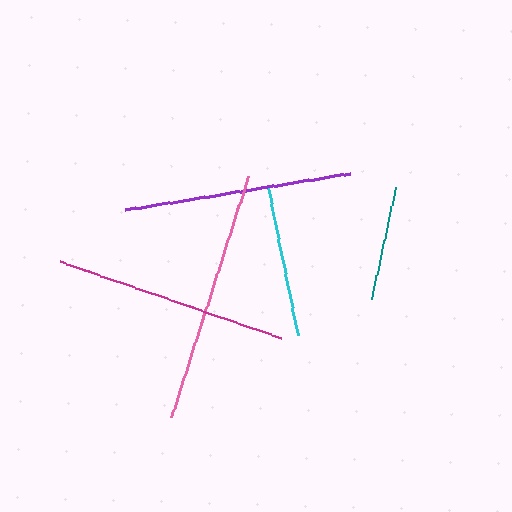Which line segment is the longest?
The pink line is the longest at approximately 253 pixels.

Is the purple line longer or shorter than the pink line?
The pink line is longer than the purple line.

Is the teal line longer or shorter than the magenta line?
The magenta line is longer than the teal line.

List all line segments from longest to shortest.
From longest to shortest: pink, magenta, purple, cyan, teal.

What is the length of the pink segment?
The pink segment is approximately 253 pixels long.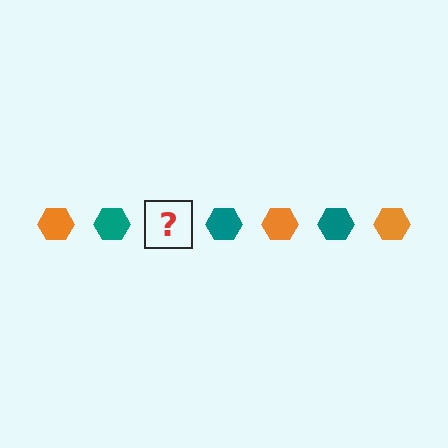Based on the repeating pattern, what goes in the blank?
The blank should be an orange hexagon.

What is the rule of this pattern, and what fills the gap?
The rule is that the pattern cycles through orange, teal hexagons. The gap should be filled with an orange hexagon.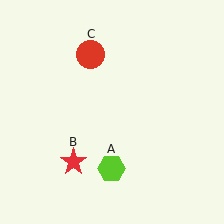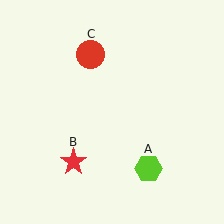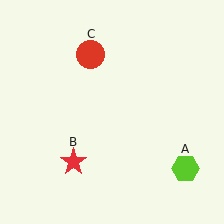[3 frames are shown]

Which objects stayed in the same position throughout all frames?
Red star (object B) and red circle (object C) remained stationary.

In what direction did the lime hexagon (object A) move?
The lime hexagon (object A) moved right.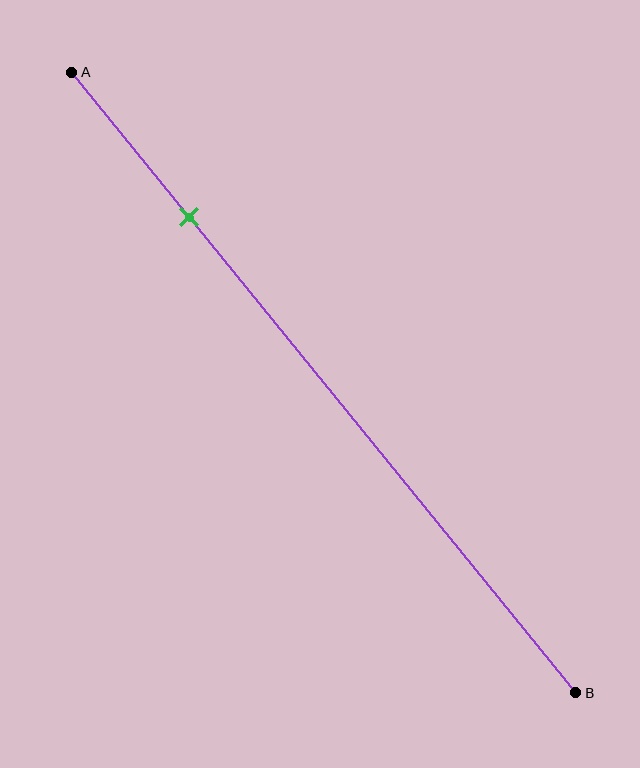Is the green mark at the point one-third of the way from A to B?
No, the mark is at about 25% from A, not at the 33% one-third point.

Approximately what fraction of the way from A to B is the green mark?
The green mark is approximately 25% of the way from A to B.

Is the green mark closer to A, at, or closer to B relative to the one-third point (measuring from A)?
The green mark is closer to point A than the one-third point of segment AB.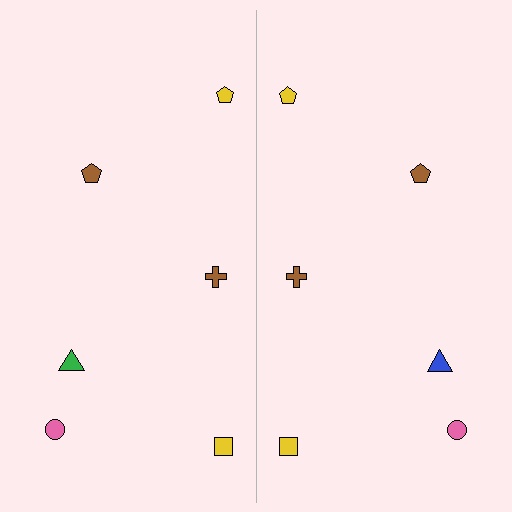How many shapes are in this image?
There are 12 shapes in this image.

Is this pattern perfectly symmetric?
No, the pattern is not perfectly symmetric. The blue triangle on the right side breaks the symmetry — its mirror counterpart is green.